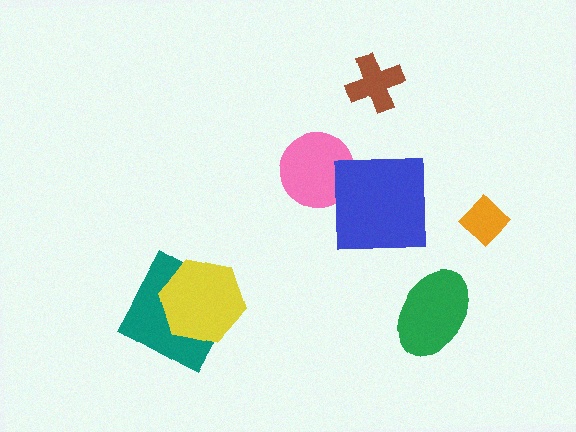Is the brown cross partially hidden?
No, no other shape covers it.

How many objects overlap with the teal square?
1 object overlaps with the teal square.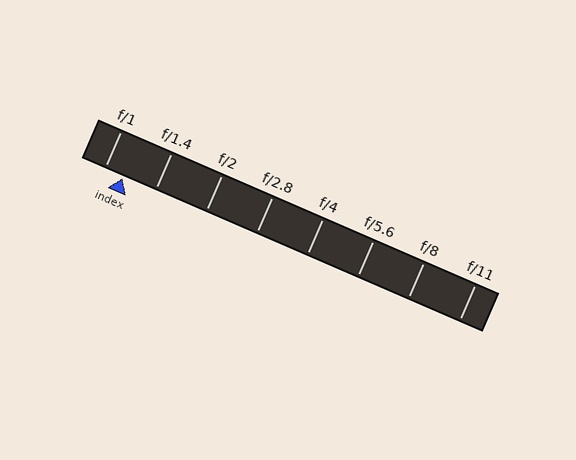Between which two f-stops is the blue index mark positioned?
The index mark is between f/1 and f/1.4.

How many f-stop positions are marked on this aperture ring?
There are 8 f-stop positions marked.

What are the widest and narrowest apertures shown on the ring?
The widest aperture shown is f/1 and the narrowest is f/11.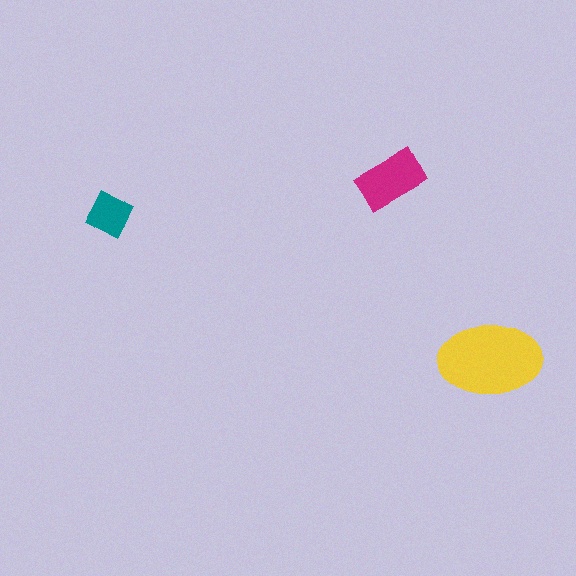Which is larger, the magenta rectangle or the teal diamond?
The magenta rectangle.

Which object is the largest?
The yellow ellipse.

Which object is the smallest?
The teal diamond.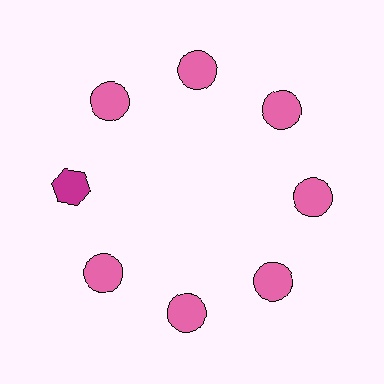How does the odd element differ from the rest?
It differs in both color (magenta instead of pink) and shape (hexagon instead of circle).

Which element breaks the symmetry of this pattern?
The magenta hexagon at roughly the 9 o'clock position breaks the symmetry. All other shapes are pink circles.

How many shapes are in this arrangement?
There are 8 shapes arranged in a ring pattern.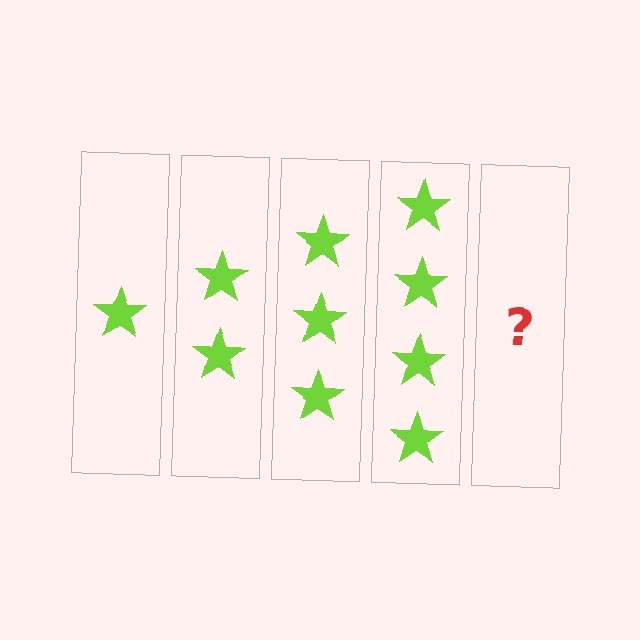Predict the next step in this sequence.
The next step is 5 stars.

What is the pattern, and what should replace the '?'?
The pattern is that each step adds one more star. The '?' should be 5 stars.